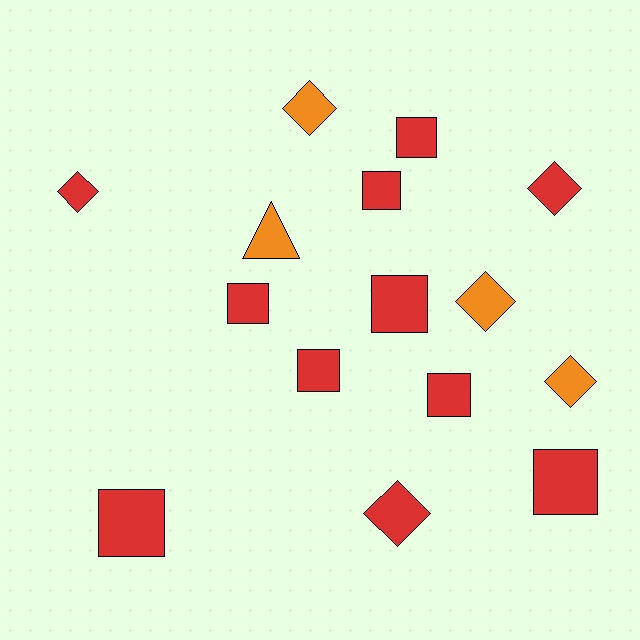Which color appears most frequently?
Red, with 11 objects.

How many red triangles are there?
There are no red triangles.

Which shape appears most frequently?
Square, with 8 objects.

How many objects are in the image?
There are 15 objects.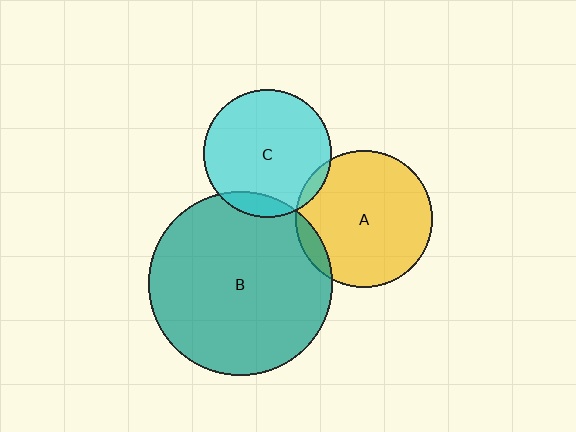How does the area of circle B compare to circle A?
Approximately 1.8 times.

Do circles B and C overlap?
Yes.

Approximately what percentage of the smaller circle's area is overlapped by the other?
Approximately 10%.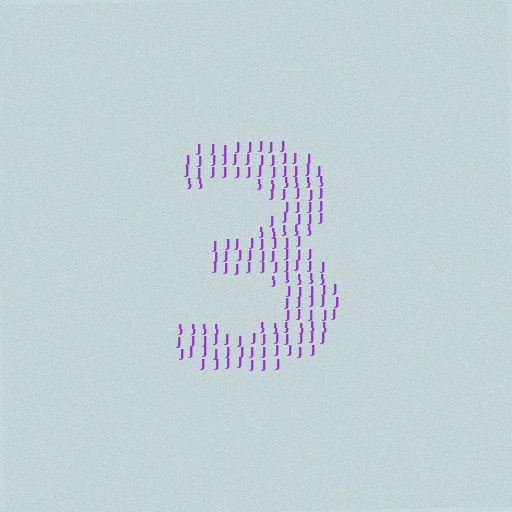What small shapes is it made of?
It is made of small letter J's.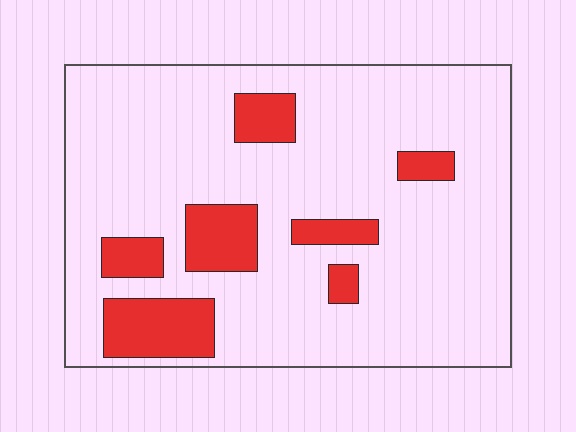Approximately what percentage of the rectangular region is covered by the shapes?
Approximately 15%.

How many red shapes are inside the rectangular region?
7.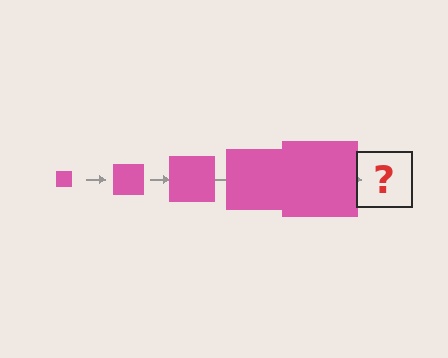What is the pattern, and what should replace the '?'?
The pattern is that the square gets progressively larger each step. The '?' should be a pink square, larger than the previous one.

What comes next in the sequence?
The next element should be a pink square, larger than the previous one.